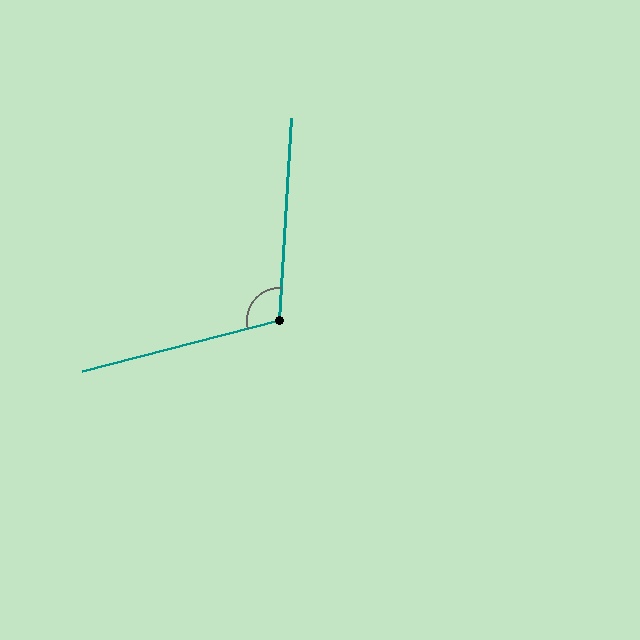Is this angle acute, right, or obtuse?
It is obtuse.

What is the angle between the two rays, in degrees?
Approximately 108 degrees.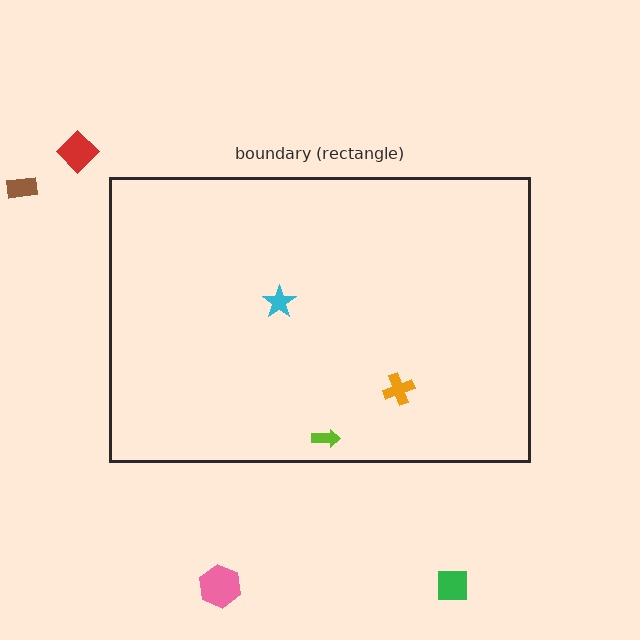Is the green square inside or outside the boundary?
Outside.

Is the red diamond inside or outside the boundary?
Outside.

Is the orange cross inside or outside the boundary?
Inside.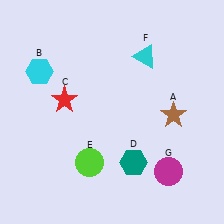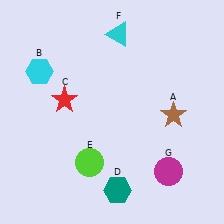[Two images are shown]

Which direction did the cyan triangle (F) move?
The cyan triangle (F) moved left.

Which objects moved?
The objects that moved are: the teal hexagon (D), the cyan triangle (F).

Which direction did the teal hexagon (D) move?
The teal hexagon (D) moved down.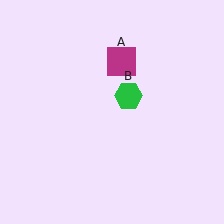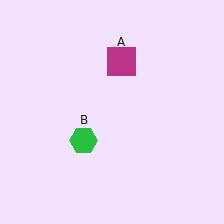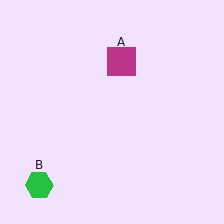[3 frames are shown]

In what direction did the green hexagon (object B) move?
The green hexagon (object B) moved down and to the left.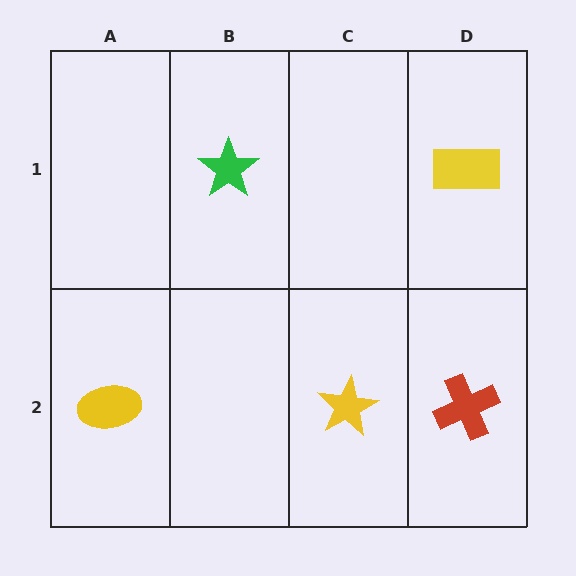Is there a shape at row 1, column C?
No, that cell is empty.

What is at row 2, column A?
A yellow ellipse.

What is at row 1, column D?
A yellow rectangle.